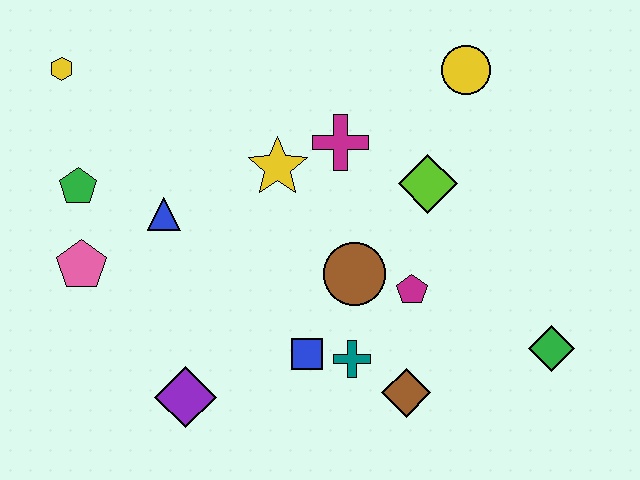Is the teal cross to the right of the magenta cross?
Yes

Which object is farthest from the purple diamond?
The yellow circle is farthest from the purple diamond.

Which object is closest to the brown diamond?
The teal cross is closest to the brown diamond.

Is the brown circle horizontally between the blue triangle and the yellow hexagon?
No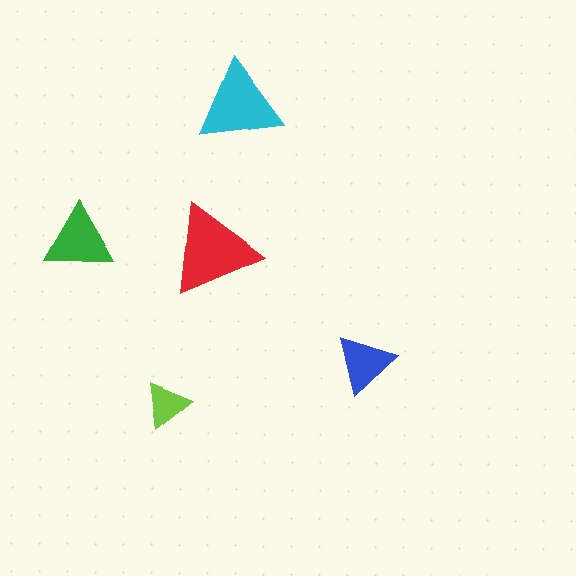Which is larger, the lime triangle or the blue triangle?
The blue one.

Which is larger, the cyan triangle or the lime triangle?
The cyan one.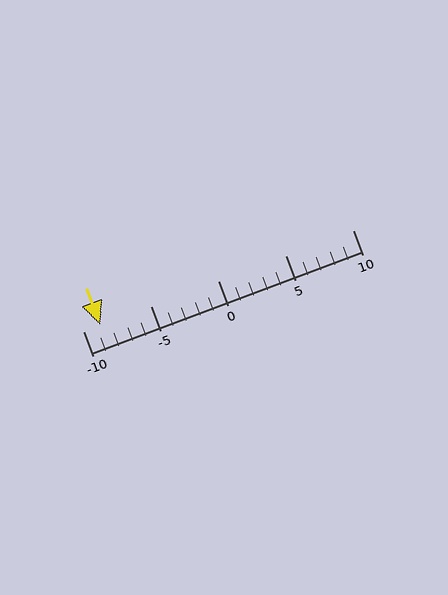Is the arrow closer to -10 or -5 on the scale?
The arrow is closer to -10.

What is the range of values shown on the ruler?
The ruler shows values from -10 to 10.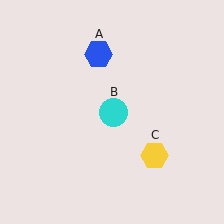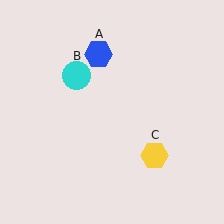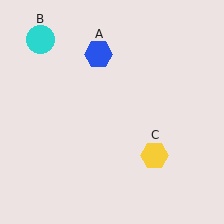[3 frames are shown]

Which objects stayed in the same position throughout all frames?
Blue hexagon (object A) and yellow hexagon (object C) remained stationary.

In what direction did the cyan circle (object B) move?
The cyan circle (object B) moved up and to the left.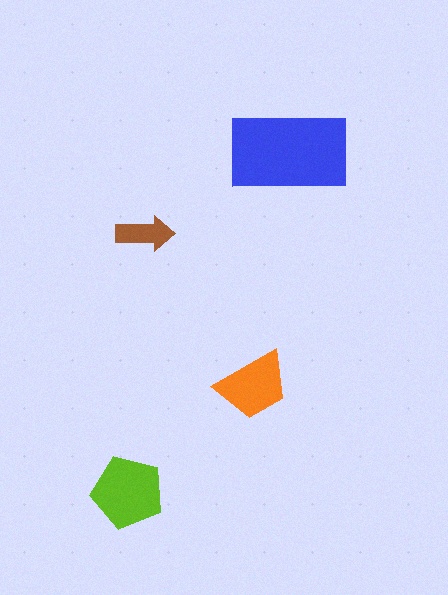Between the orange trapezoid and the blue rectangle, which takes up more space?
The blue rectangle.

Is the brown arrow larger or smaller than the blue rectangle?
Smaller.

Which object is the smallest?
The brown arrow.